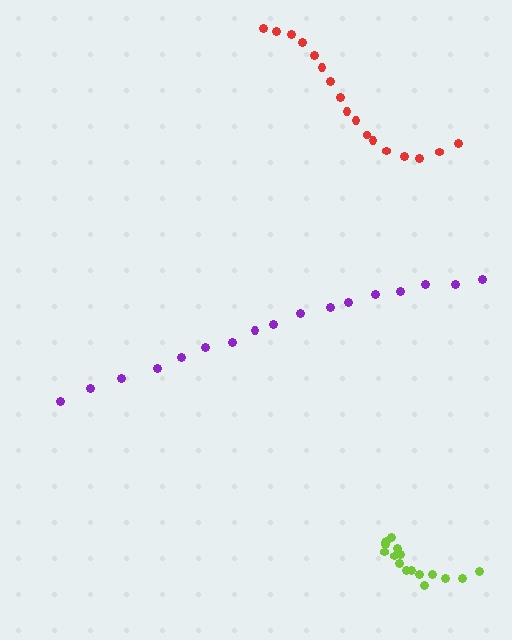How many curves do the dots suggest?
There are 3 distinct paths.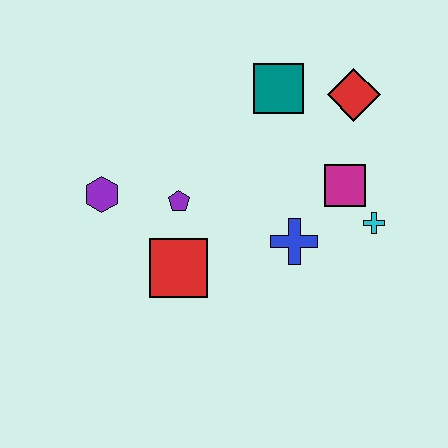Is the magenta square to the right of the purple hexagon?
Yes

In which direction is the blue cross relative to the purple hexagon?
The blue cross is to the right of the purple hexagon.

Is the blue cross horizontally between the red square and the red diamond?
Yes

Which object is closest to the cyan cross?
The magenta square is closest to the cyan cross.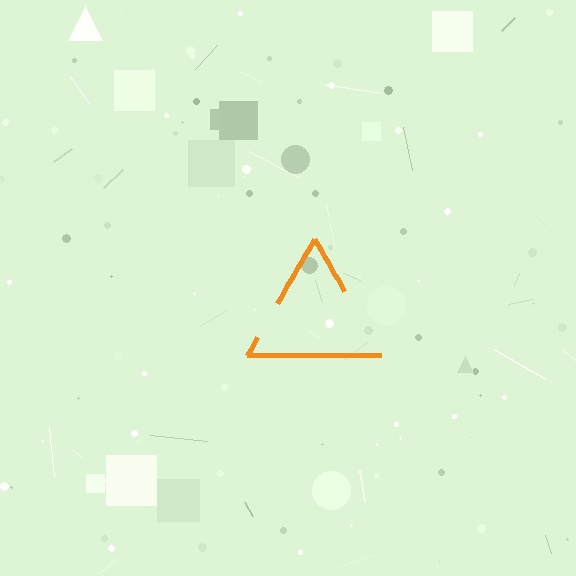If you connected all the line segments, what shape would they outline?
They would outline a triangle.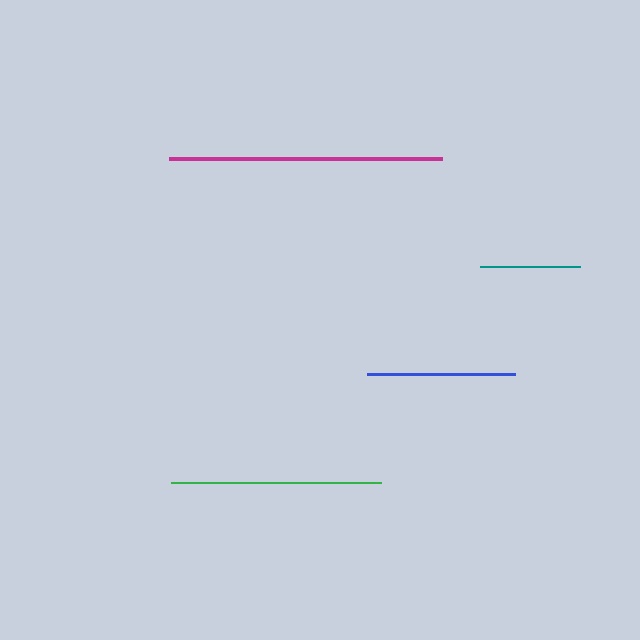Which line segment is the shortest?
The teal line is the shortest at approximately 99 pixels.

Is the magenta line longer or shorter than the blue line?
The magenta line is longer than the blue line.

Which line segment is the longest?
The magenta line is the longest at approximately 272 pixels.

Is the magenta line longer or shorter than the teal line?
The magenta line is longer than the teal line.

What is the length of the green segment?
The green segment is approximately 210 pixels long.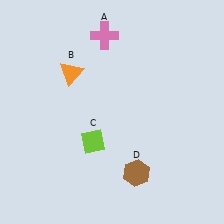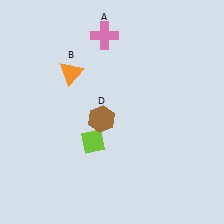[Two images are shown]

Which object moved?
The brown hexagon (D) moved up.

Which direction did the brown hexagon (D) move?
The brown hexagon (D) moved up.